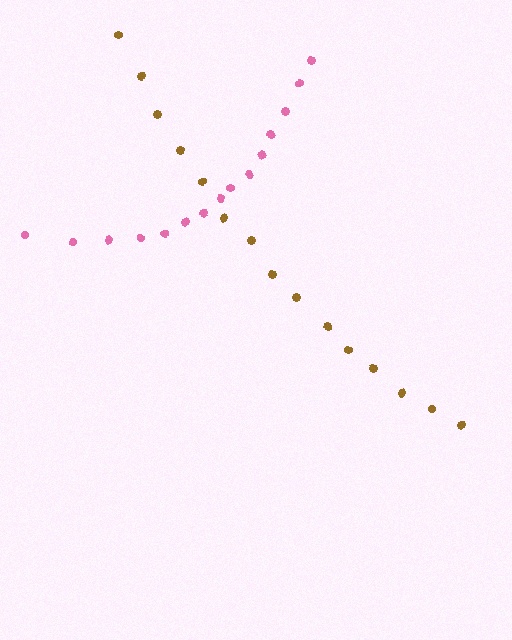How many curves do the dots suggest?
There are 2 distinct paths.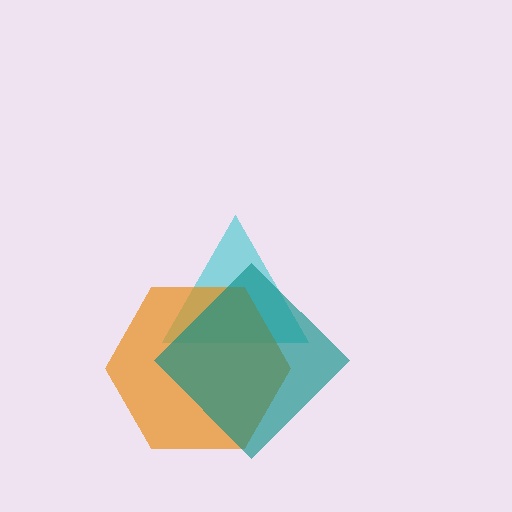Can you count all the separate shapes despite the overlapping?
Yes, there are 3 separate shapes.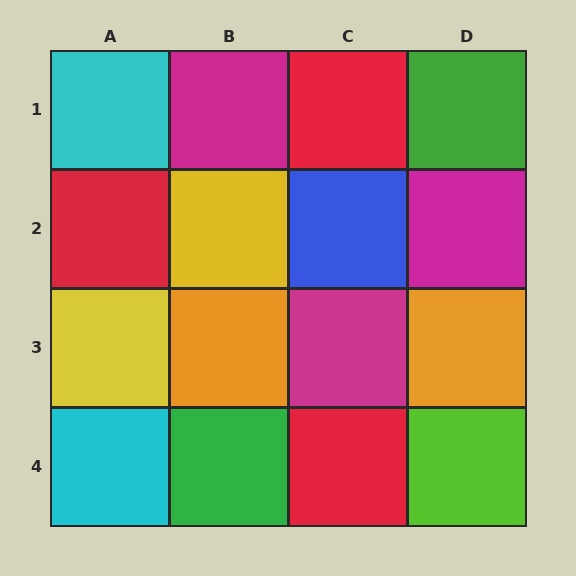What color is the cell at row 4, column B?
Green.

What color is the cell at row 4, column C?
Red.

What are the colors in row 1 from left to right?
Cyan, magenta, red, green.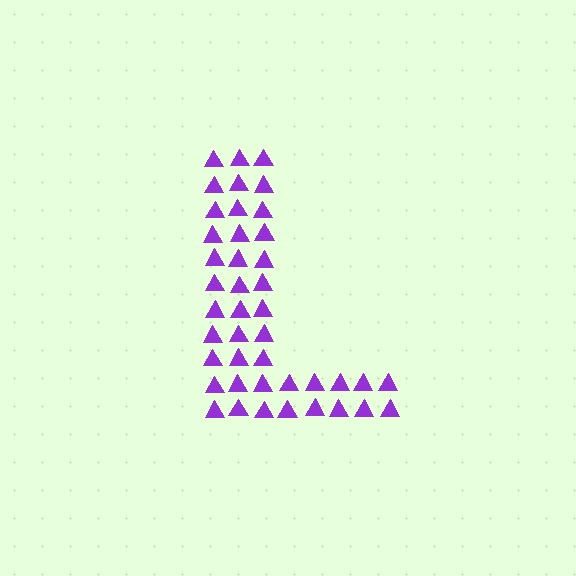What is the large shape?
The large shape is the letter L.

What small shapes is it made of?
It is made of small triangles.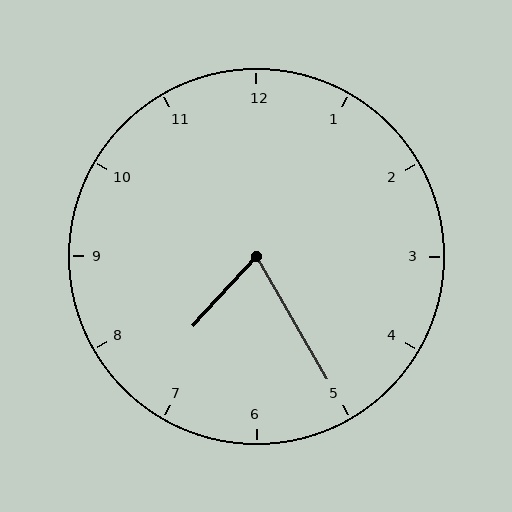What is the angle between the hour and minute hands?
Approximately 72 degrees.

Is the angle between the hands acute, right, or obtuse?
It is acute.